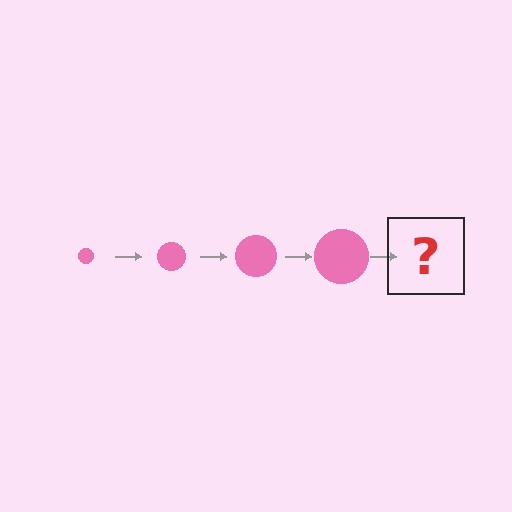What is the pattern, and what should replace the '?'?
The pattern is that the circle gets progressively larger each step. The '?' should be a pink circle, larger than the previous one.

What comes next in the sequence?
The next element should be a pink circle, larger than the previous one.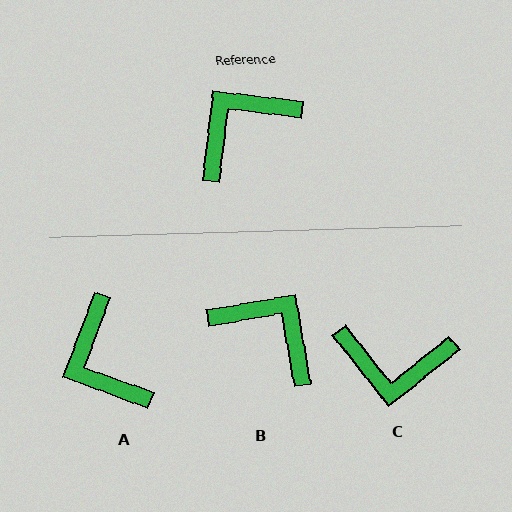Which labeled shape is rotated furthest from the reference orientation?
C, about 135 degrees away.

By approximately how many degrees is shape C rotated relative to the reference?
Approximately 135 degrees counter-clockwise.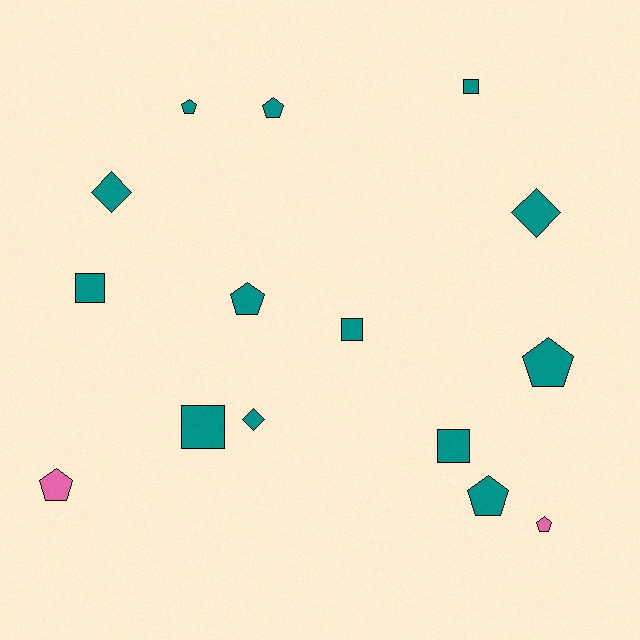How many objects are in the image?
There are 15 objects.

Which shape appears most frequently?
Pentagon, with 7 objects.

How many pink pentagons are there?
There are 2 pink pentagons.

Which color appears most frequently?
Teal, with 13 objects.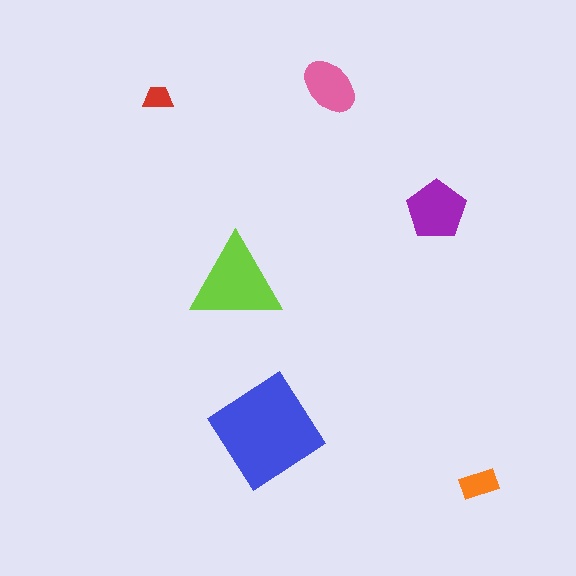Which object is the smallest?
The red trapezoid.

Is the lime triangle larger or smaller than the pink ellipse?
Larger.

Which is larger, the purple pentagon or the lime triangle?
The lime triangle.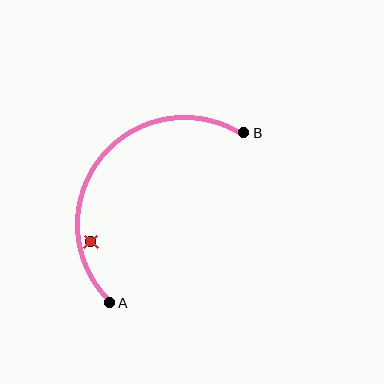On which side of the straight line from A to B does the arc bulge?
The arc bulges above and to the left of the straight line connecting A and B.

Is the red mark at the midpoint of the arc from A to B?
No — the red mark does not lie on the arc at all. It sits slightly inside the curve.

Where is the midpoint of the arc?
The arc midpoint is the point on the curve farthest from the straight line joining A and B. It sits above and to the left of that line.